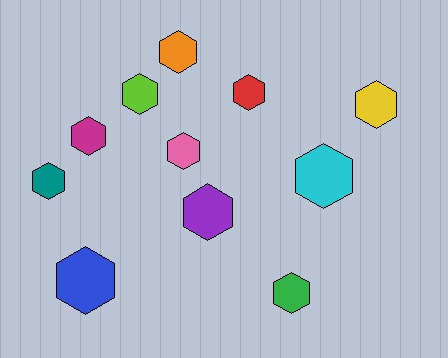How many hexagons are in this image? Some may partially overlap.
There are 11 hexagons.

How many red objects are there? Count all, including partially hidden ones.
There is 1 red object.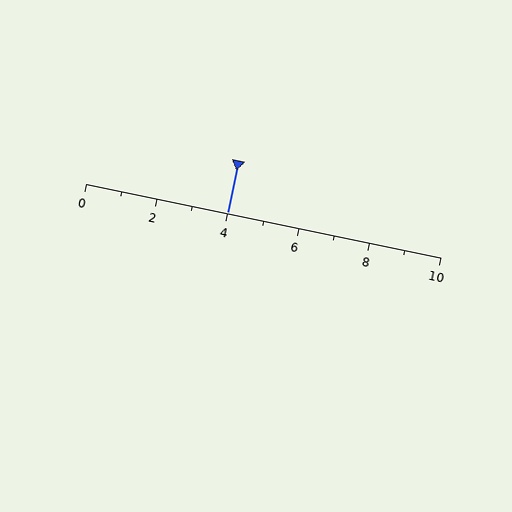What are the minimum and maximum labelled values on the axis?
The axis runs from 0 to 10.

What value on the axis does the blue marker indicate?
The marker indicates approximately 4.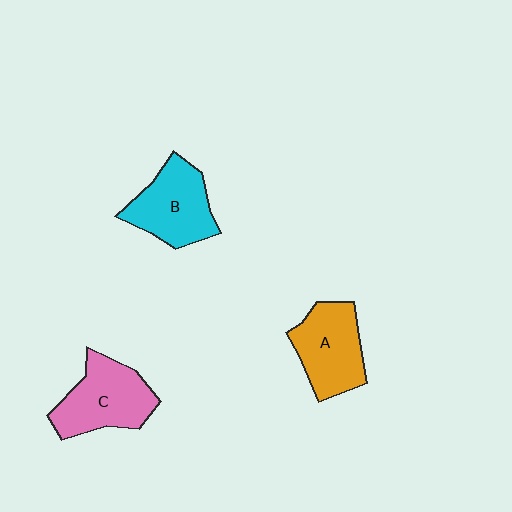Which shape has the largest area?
Shape C (pink).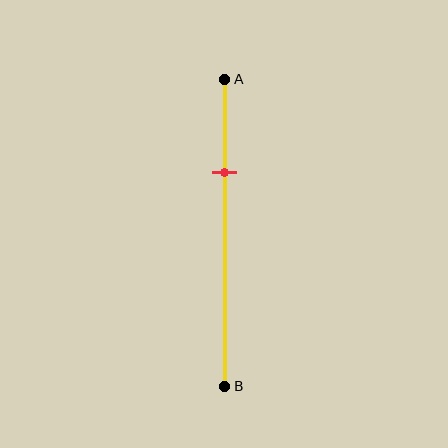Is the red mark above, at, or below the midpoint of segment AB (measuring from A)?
The red mark is above the midpoint of segment AB.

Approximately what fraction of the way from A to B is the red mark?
The red mark is approximately 30% of the way from A to B.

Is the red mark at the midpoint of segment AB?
No, the mark is at about 30% from A, not at the 50% midpoint.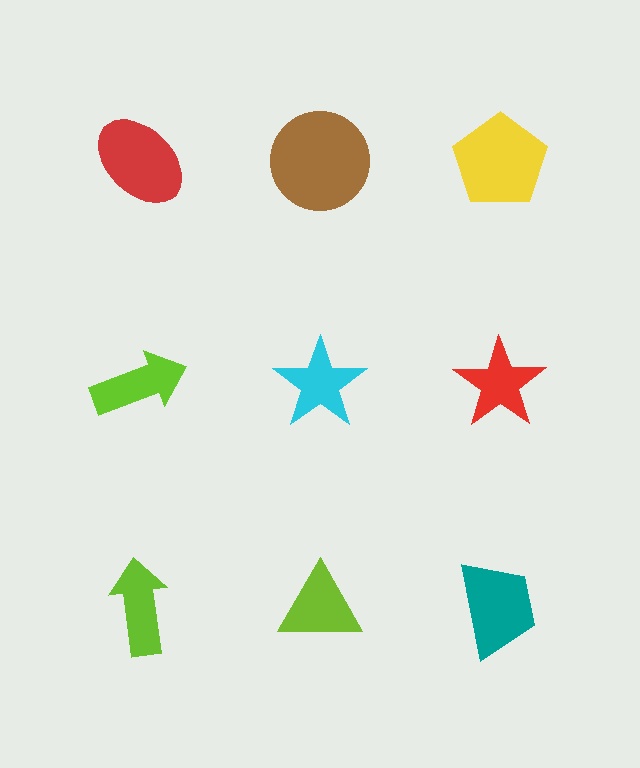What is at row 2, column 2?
A cyan star.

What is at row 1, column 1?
A red ellipse.